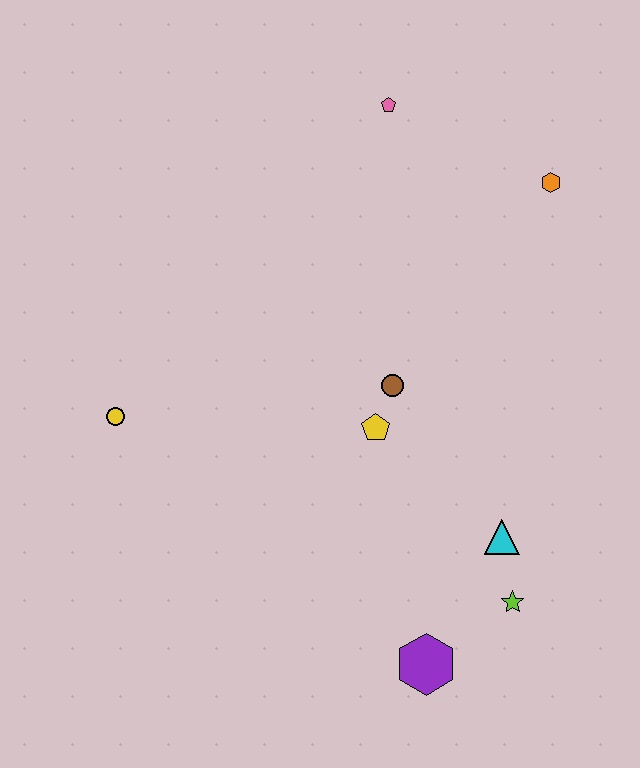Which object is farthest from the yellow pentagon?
The pink pentagon is farthest from the yellow pentagon.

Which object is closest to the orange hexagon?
The pink pentagon is closest to the orange hexagon.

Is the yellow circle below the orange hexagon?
Yes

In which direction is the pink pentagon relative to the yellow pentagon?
The pink pentagon is above the yellow pentagon.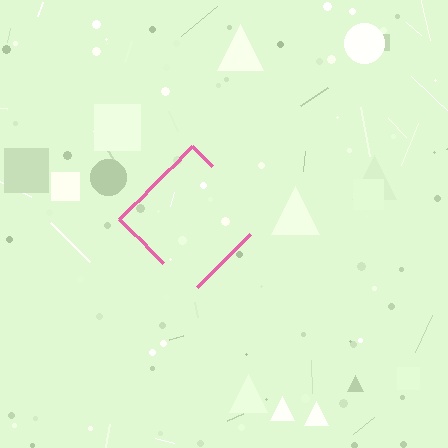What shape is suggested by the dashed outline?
The dashed outline suggests a diamond.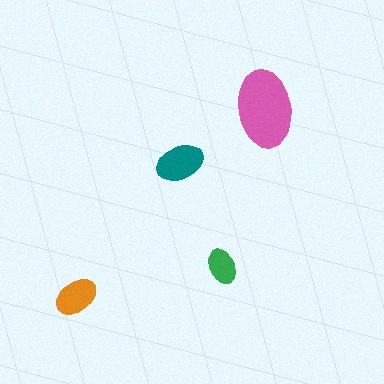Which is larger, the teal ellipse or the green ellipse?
The teal one.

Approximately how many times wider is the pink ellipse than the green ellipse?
About 2 times wider.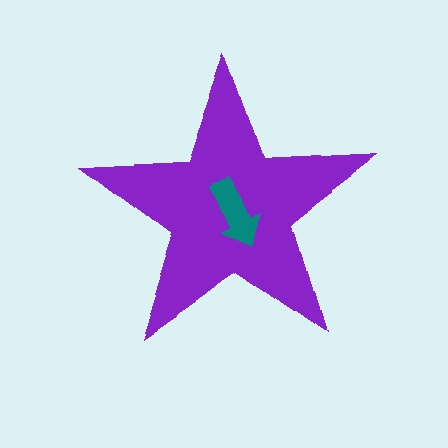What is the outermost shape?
The purple star.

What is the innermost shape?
The teal arrow.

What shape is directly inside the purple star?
The teal arrow.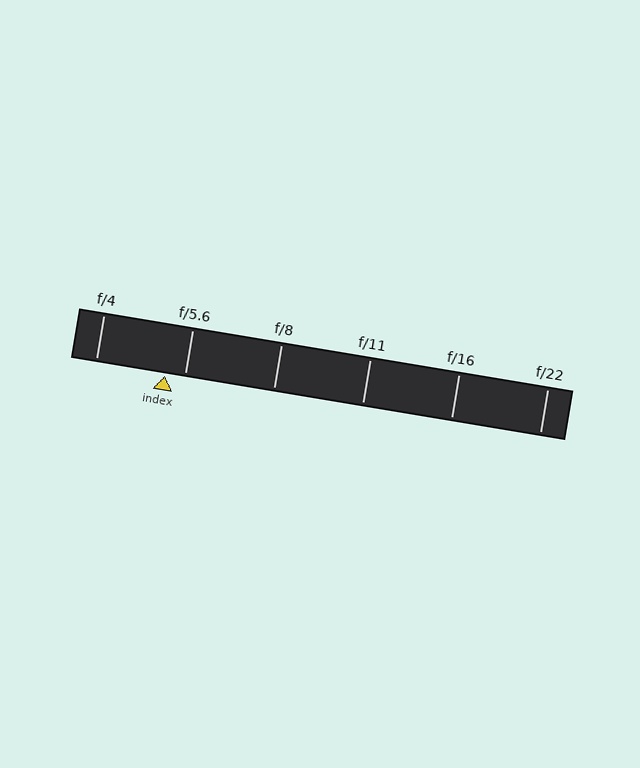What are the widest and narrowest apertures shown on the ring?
The widest aperture shown is f/4 and the narrowest is f/22.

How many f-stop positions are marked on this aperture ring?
There are 6 f-stop positions marked.